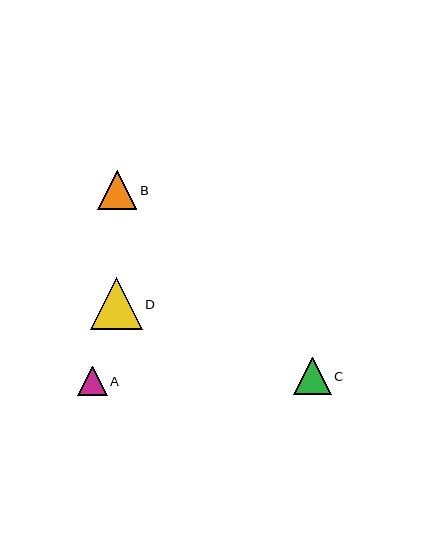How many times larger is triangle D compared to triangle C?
Triangle D is approximately 1.4 times the size of triangle C.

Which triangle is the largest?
Triangle D is the largest with a size of approximately 51 pixels.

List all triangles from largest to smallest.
From largest to smallest: D, B, C, A.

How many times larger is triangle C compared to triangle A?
Triangle C is approximately 1.3 times the size of triangle A.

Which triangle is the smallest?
Triangle A is the smallest with a size of approximately 30 pixels.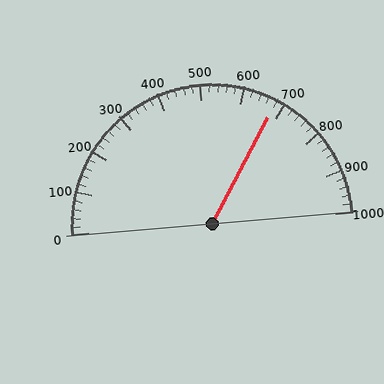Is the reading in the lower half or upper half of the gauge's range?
The reading is in the upper half of the range (0 to 1000).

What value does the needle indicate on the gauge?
The needle indicates approximately 680.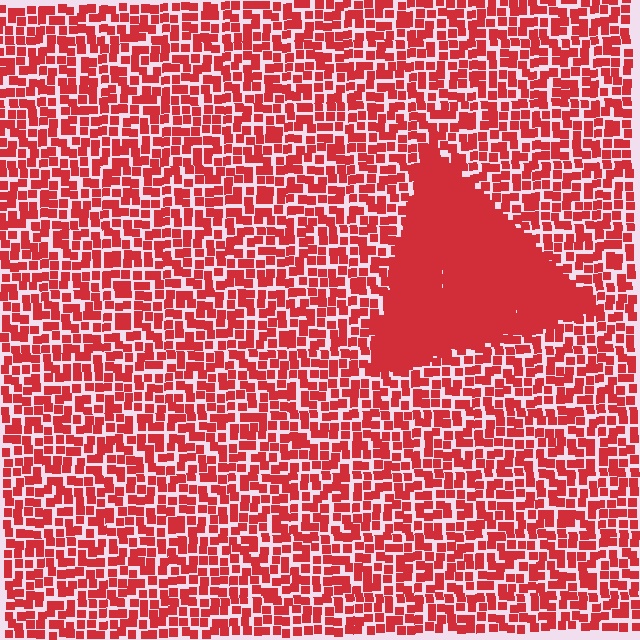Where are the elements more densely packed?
The elements are more densely packed inside the triangle boundary.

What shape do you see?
I see a triangle.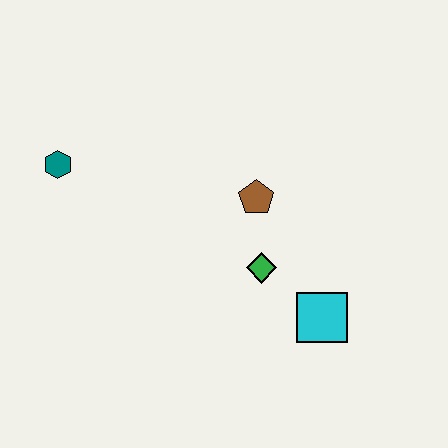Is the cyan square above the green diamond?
No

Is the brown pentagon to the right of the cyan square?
No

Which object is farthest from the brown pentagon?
The teal hexagon is farthest from the brown pentagon.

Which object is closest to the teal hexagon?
The brown pentagon is closest to the teal hexagon.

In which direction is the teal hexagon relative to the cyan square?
The teal hexagon is to the left of the cyan square.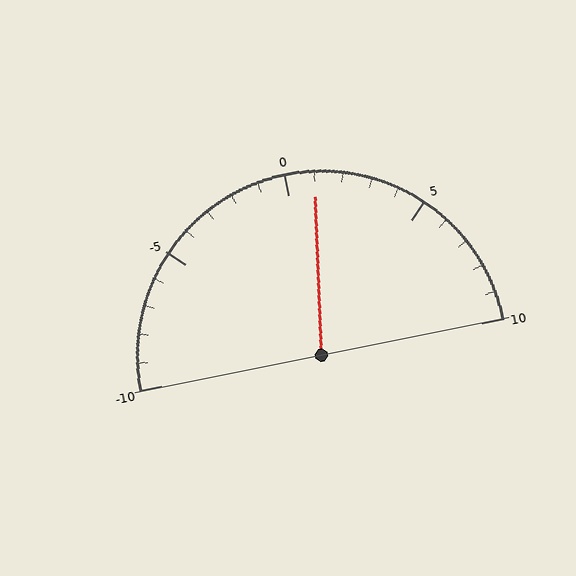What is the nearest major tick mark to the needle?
The nearest major tick mark is 0.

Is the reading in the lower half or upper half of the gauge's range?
The reading is in the upper half of the range (-10 to 10).